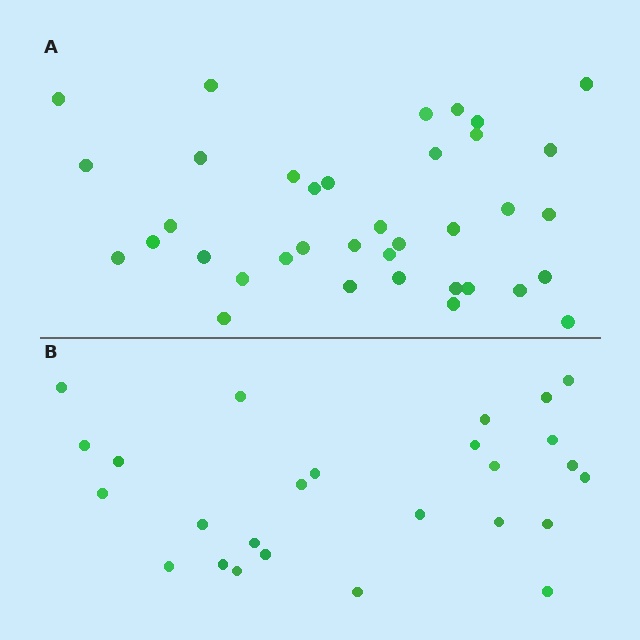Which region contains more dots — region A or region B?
Region A (the top region) has more dots.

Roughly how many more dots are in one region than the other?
Region A has roughly 12 or so more dots than region B.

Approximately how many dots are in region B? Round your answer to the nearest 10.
About 30 dots. (The exact count is 26, which rounds to 30.)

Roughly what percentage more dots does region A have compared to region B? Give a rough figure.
About 40% more.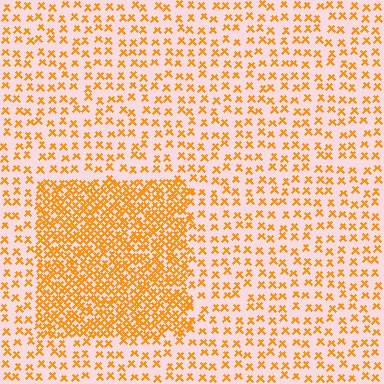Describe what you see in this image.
The image contains small orange elements arranged at two different densities. A rectangle-shaped region is visible where the elements are more densely packed than the surrounding area.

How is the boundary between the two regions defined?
The boundary is defined by a change in element density (approximately 2.6x ratio). All elements are the same color, size, and shape.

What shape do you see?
I see a rectangle.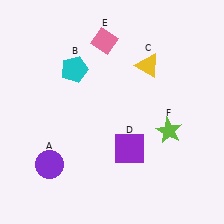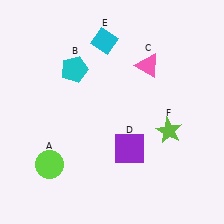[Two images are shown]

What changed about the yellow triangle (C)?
In Image 1, C is yellow. In Image 2, it changed to pink.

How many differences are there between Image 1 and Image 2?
There are 3 differences between the two images.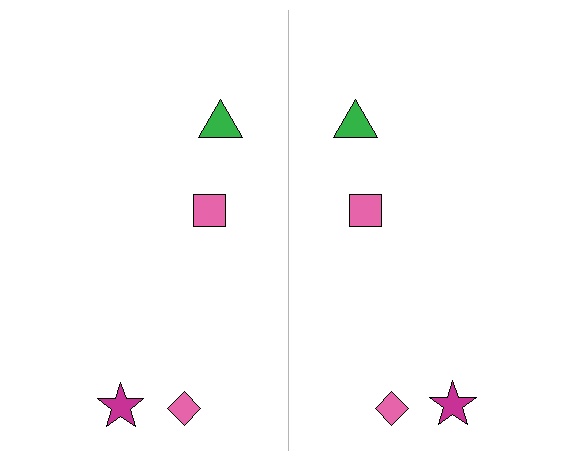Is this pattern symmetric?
Yes, this pattern has bilateral (reflection) symmetry.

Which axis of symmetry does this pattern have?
The pattern has a vertical axis of symmetry running through the center of the image.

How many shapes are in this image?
There are 8 shapes in this image.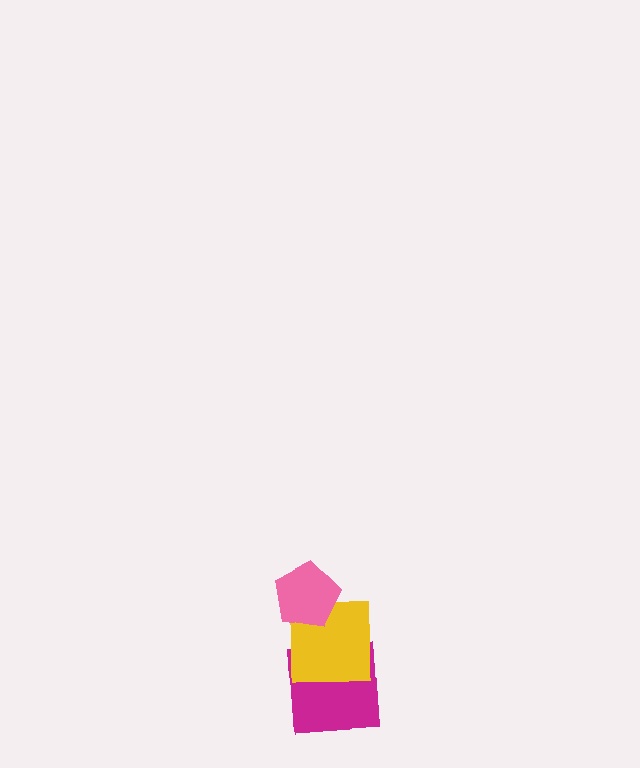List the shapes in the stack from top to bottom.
From top to bottom: the pink pentagon, the yellow square, the magenta square.